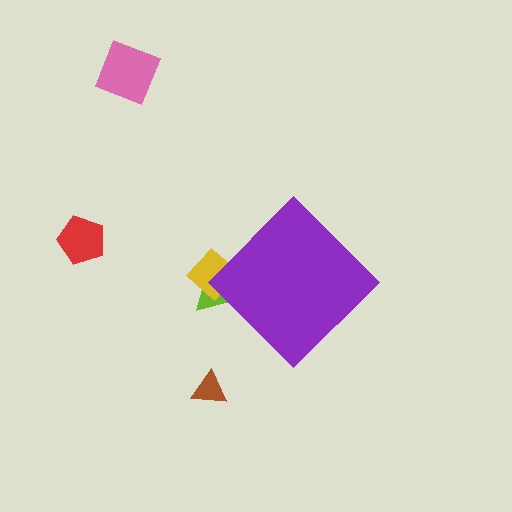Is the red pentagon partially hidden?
No, the red pentagon is fully visible.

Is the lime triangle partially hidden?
Yes, the lime triangle is partially hidden behind the purple diamond.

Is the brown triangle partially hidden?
No, the brown triangle is fully visible.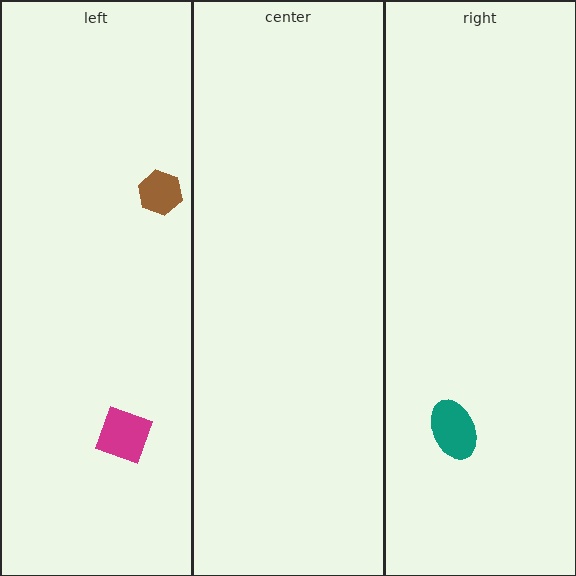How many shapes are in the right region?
1.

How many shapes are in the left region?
2.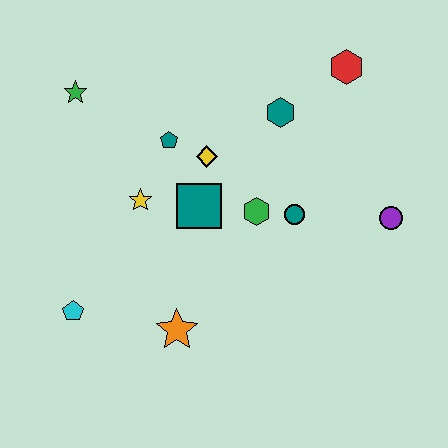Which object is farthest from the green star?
The purple circle is farthest from the green star.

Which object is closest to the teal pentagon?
The yellow diamond is closest to the teal pentagon.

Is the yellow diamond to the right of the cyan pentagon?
Yes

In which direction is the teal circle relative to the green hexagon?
The teal circle is to the right of the green hexagon.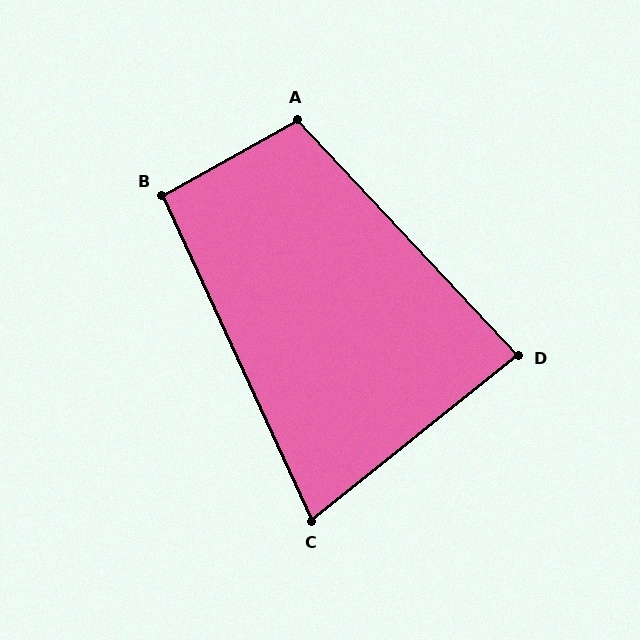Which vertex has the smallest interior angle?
C, at approximately 76 degrees.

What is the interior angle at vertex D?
Approximately 86 degrees (approximately right).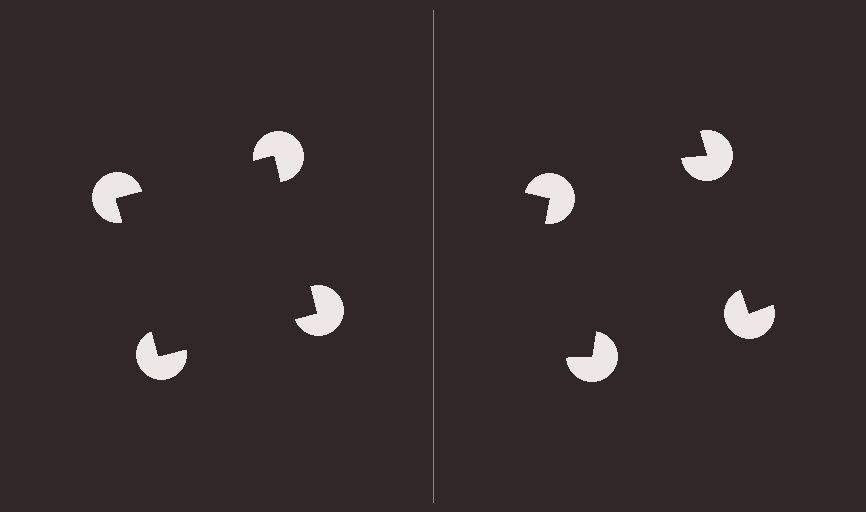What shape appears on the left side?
An illusory square.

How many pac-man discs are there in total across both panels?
8 — 4 on each side.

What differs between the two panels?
The pac-man discs are positioned identically on both sides; only the wedge orientations differ. On the left they align to a square; on the right they are misaligned.